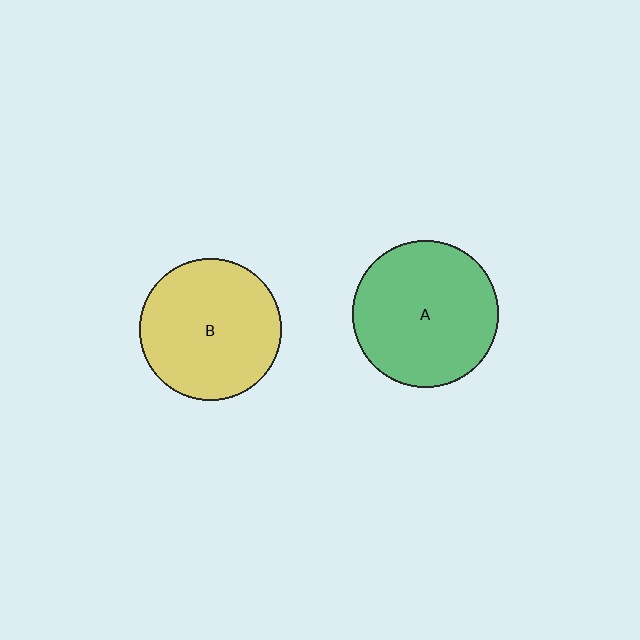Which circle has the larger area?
Circle A (green).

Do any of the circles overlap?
No, none of the circles overlap.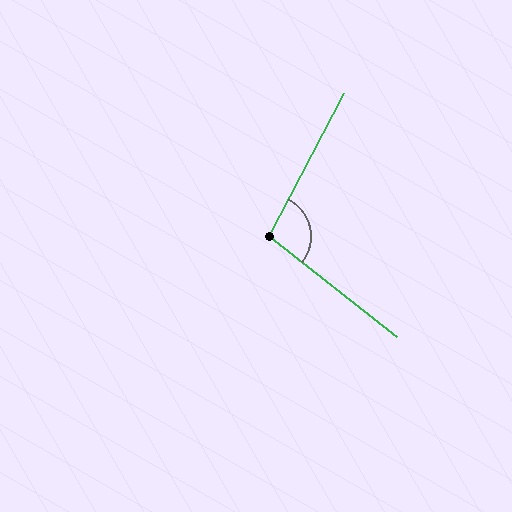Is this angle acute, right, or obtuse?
It is obtuse.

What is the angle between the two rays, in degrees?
Approximately 101 degrees.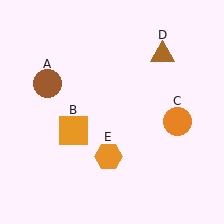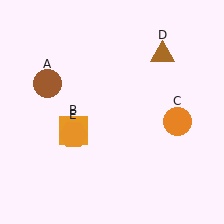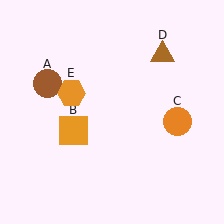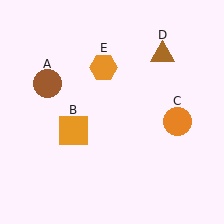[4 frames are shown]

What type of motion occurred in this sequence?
The orange hexagon (object E) rotated clockwise around the center of the scene.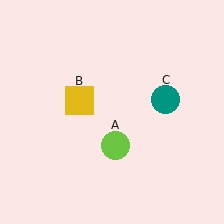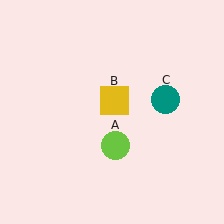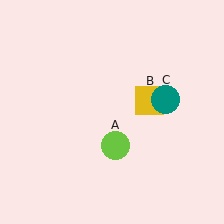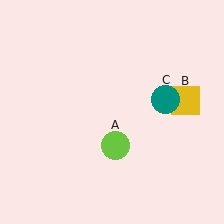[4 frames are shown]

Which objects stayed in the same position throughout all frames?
Lime circle (object A) and teal circle (object C) remained stationary.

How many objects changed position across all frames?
1 object changed position: yellow square (object B).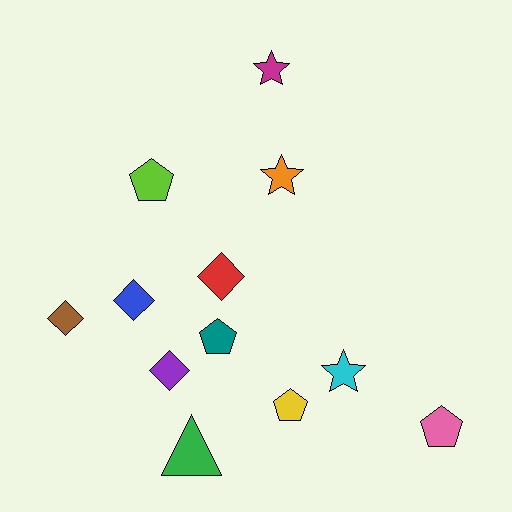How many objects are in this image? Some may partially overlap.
There are 12 objects.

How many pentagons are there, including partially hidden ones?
There are 4 pentagons.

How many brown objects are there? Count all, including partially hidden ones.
There is 1 brown object.